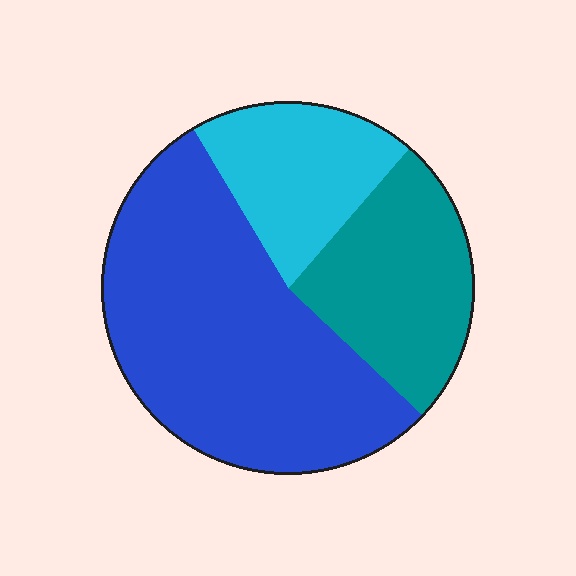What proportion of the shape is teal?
Teal covers about 25% of the shape.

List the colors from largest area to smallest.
From largest to smallest: blue, teal, cyan.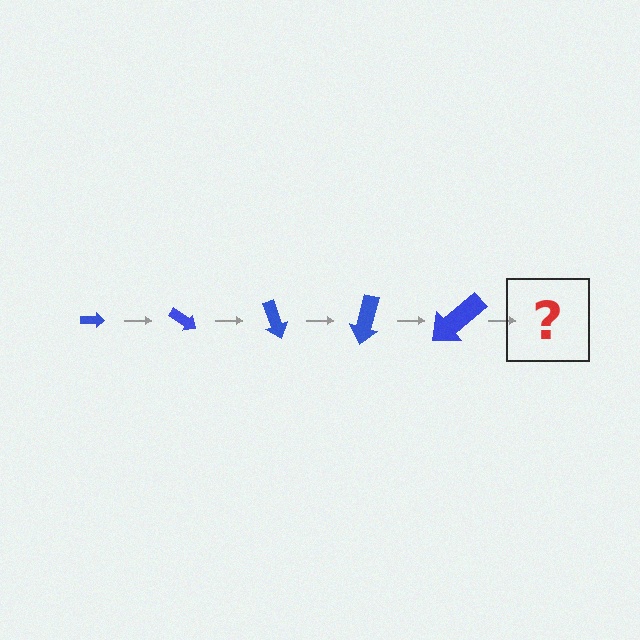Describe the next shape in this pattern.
It should be an arrow, larger than the previous one and rotated 175 degrees from the start.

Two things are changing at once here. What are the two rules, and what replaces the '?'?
The two rules are that the arrow grows larger each step and it rotates 35 degrees each step. The '?' should be an arrow, larger than the previous one and rotated 175 degrees from the start.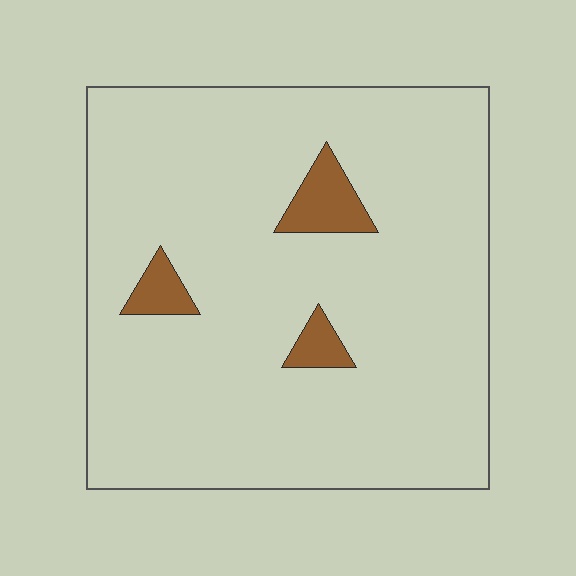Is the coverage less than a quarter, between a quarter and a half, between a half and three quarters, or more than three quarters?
Less than a quarter.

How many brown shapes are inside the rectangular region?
3.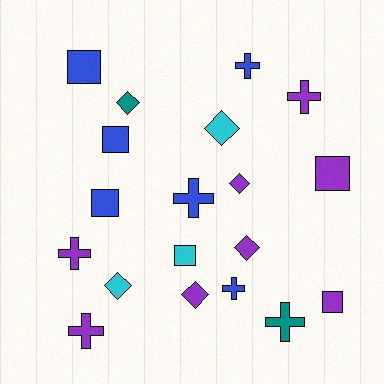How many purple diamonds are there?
There are 3 purple diamonds.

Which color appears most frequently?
Purple, with 8 objects.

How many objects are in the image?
There are 19 objects.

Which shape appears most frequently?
Cross, with 7 objects.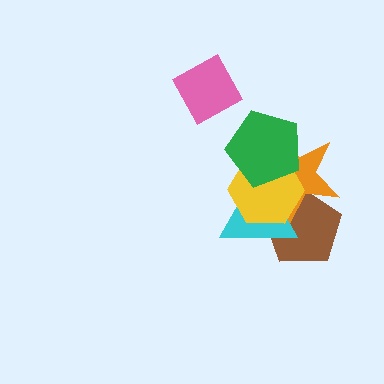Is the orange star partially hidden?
Yes, it is partially covered by another shape.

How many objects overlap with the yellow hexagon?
4 objects overlap with the yellow hexagon.